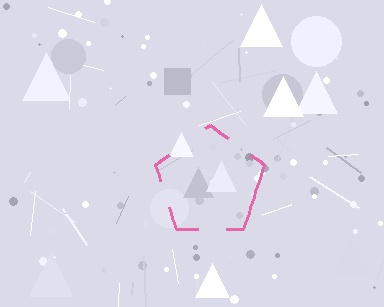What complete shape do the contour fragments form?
The contour fragments form a pentagon.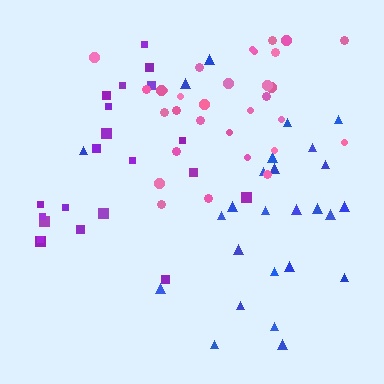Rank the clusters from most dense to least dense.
pink, purple, blue.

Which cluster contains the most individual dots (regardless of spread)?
Pink (31).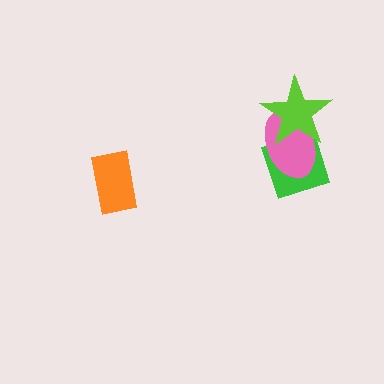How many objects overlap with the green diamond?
2 objects overlap with the green diamond.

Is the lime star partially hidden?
No, no other shape covers it.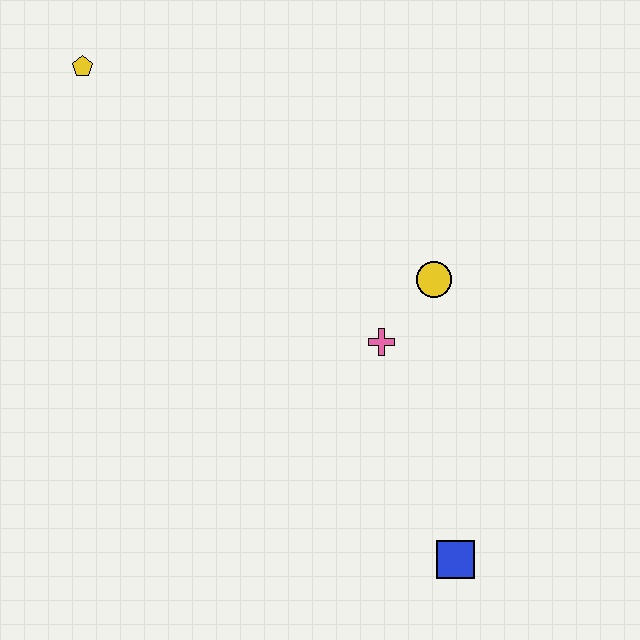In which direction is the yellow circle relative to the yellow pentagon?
The yellow circle is to the right of the yellow pentagon.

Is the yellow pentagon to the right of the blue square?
No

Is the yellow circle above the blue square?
Yes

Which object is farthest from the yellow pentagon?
The blue square is farthest from the yellow pentagon.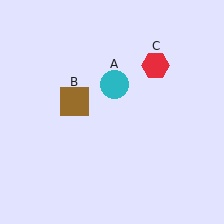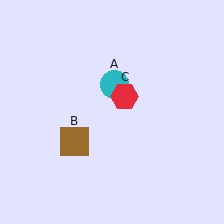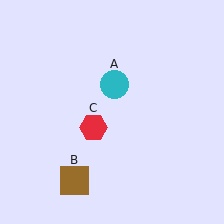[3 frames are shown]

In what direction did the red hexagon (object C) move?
The red hexagon (object C) moved down and to the left.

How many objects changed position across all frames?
2 objects changed position: brown square (object B), red hexagon (object C).